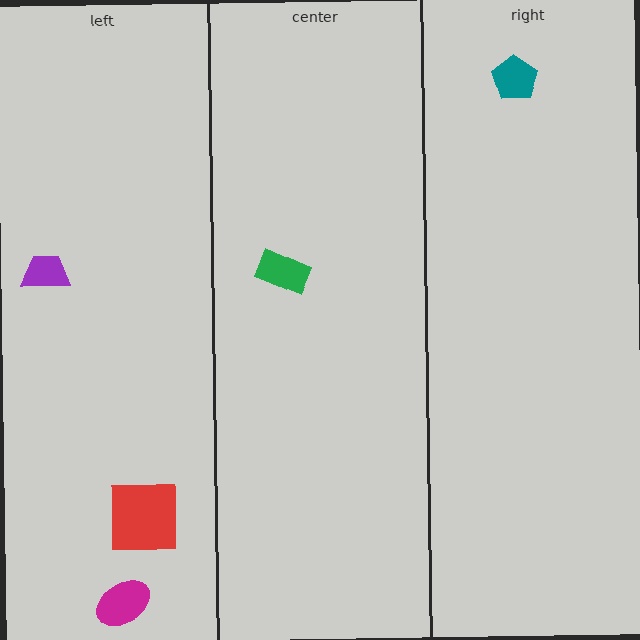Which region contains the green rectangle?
The center region.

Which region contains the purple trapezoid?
The left region.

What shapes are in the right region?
The teal pentagon.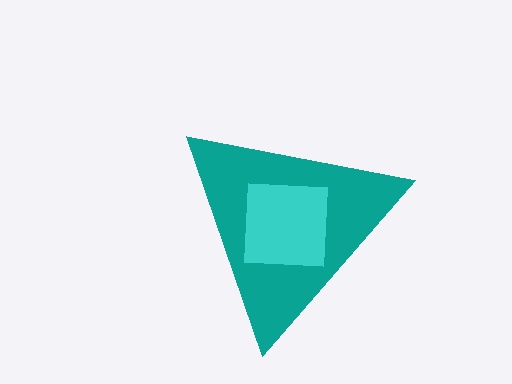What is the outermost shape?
The teal triangle.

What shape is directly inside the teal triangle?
The cyan square.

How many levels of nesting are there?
2.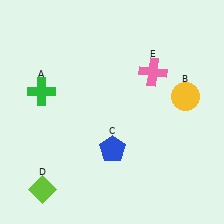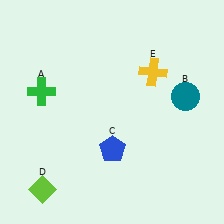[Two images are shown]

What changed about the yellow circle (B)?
In Image 1, B is yellow. In Image 2, it changed to teal.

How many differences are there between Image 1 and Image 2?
There are 2 differences between the two images.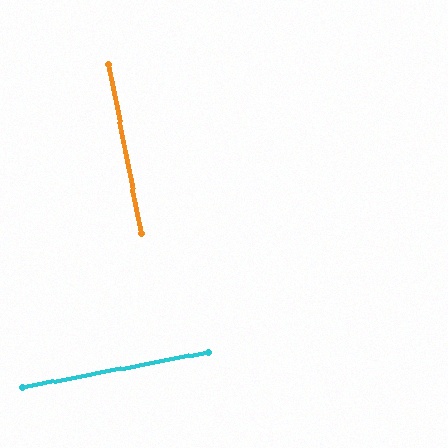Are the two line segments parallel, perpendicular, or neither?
Perpendicular — they meet at approximately 89°.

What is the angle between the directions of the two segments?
Approximately 89 degrees.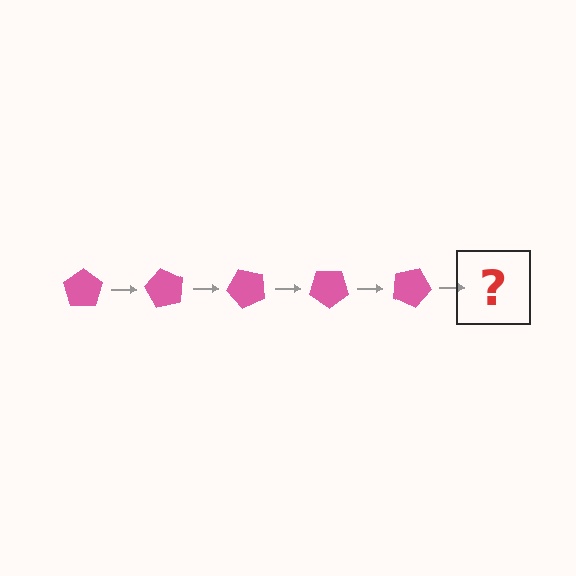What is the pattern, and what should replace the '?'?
The pattern is that the pentagon rotates 60 degrees each step. The '?' should be a pink pentagon rotated 300 degrees.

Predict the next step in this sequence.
The next step is a pink pentagon rotated 300 degrees.